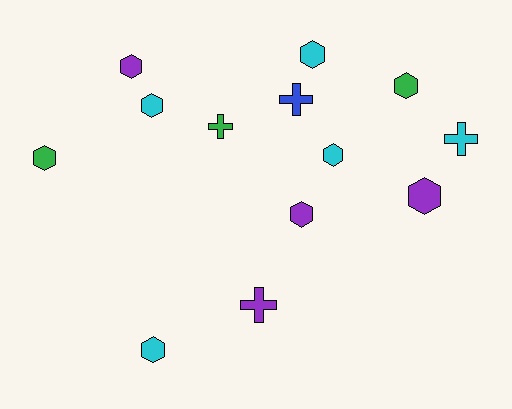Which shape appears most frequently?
Hexagon, with 9 objects.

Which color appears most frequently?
Cyan, with 5 objects.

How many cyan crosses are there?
There is 1 cyan cross.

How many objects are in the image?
There are 13 objects.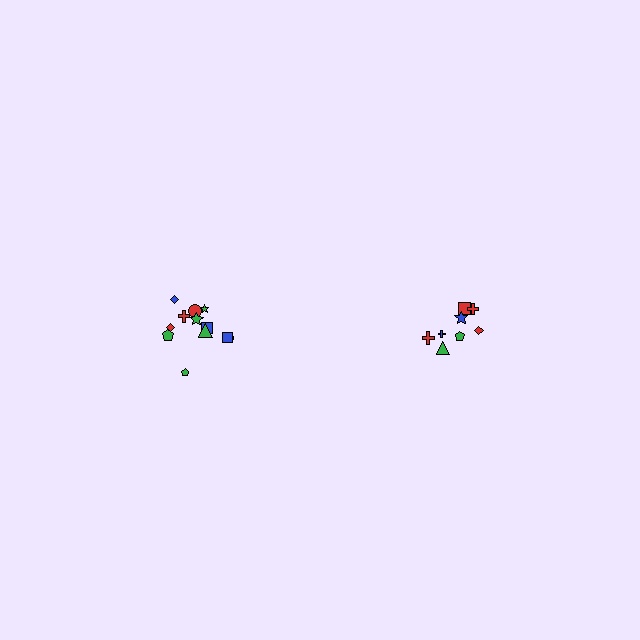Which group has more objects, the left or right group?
The left group.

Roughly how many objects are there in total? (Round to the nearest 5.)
Roughly 20 objects in total.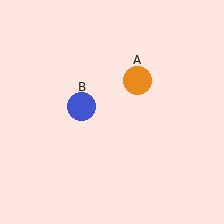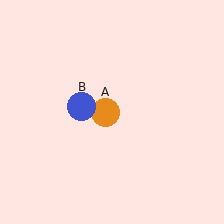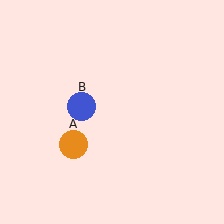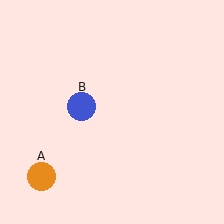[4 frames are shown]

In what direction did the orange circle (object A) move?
The orange circle (object A) moved down and to the left.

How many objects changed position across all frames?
1 object changed position: orange circle (object A).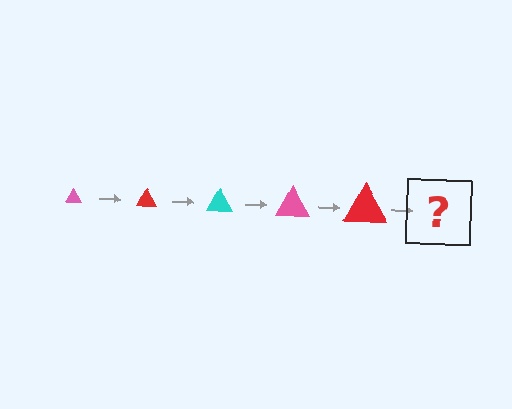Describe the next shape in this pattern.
It should be a cyan triangle, larger than the previous one.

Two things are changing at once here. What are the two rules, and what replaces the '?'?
The two rules are that the triangle grows larger each step and the color cycles through pink, red, and cyan. The '?' should be a cyan triangle, larger than the previous one.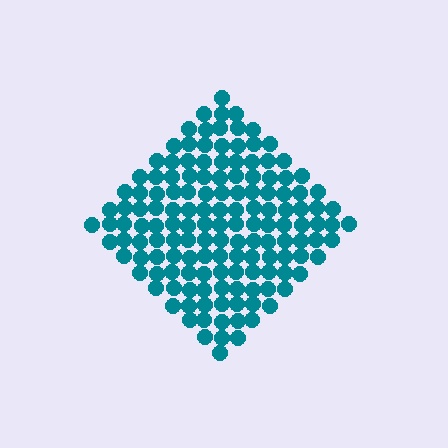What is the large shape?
The large shape is a diamond.